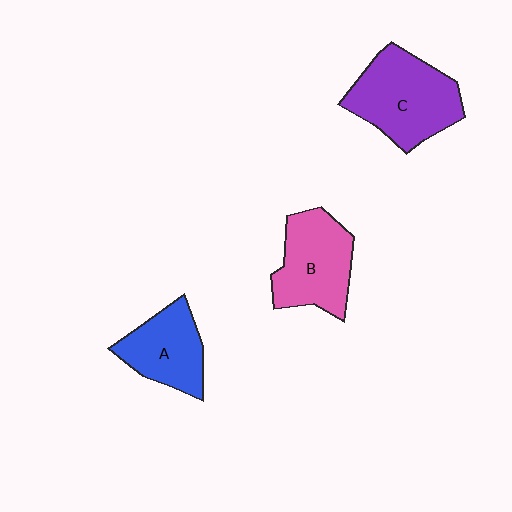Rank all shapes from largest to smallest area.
From largest to smallest: C (purple), B (pink), A (blue).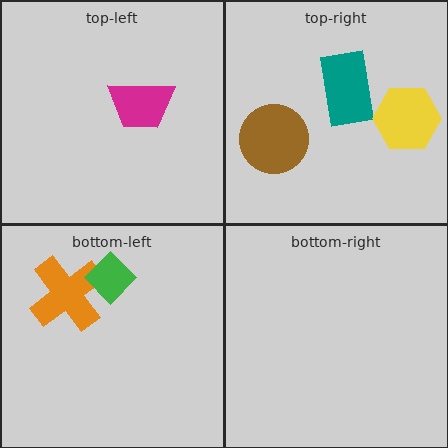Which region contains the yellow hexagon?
The top-right region.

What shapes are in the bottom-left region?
The orange cross, the green diamond.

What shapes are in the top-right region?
The teal rectangle, the yellow hexagon, the brown circle.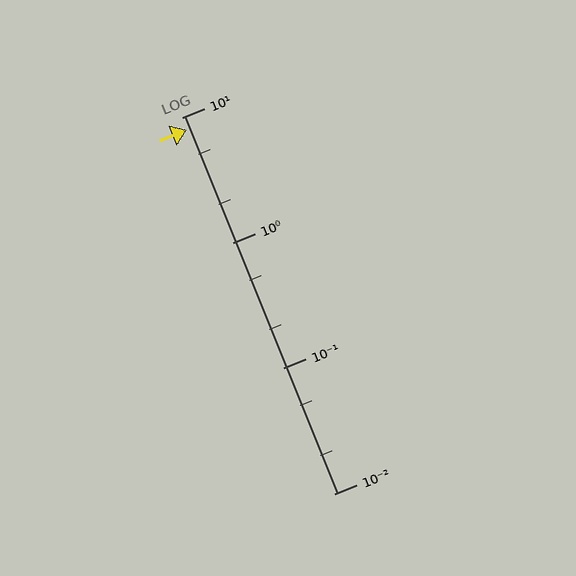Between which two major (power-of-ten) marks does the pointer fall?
The pointer is between 1 and 10.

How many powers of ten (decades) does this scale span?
The scale spans 3 decades, from 0.01 to 10.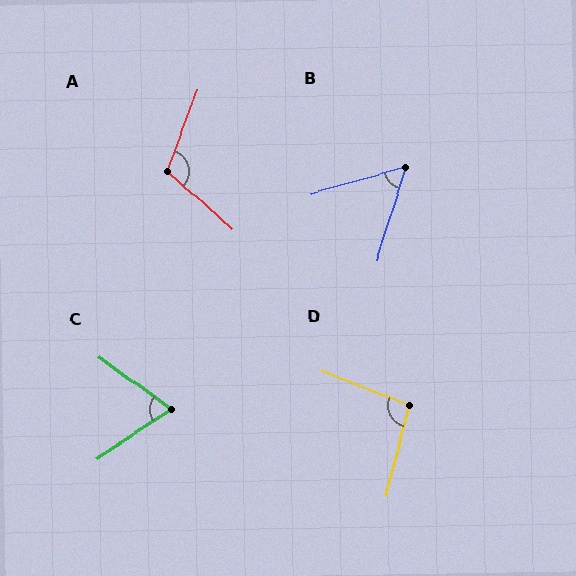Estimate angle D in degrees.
Approximately 97 degrees.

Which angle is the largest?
A, at approximately 111 degrees.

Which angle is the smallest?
B, at approximately 56 degrees.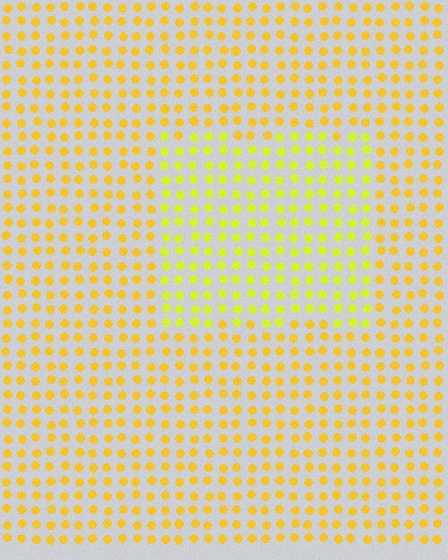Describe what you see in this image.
The image is filled with small yellow elements in a uniform arrangement. A rectangle-shaped region is visible where the elements are tinted to a slightly different hue, forming a subtle color boundary.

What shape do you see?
I see a rectangle.